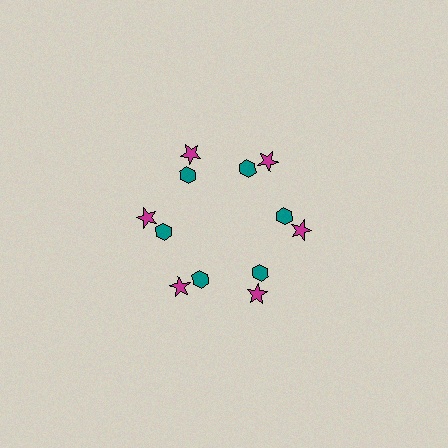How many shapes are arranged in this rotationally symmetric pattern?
There are 12 shapes, arranged in 6 groups of 2.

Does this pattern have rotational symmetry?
Yes, this pattern has 6-fold rotational symmetry. It looks the same after rotating 60 degrees around the center.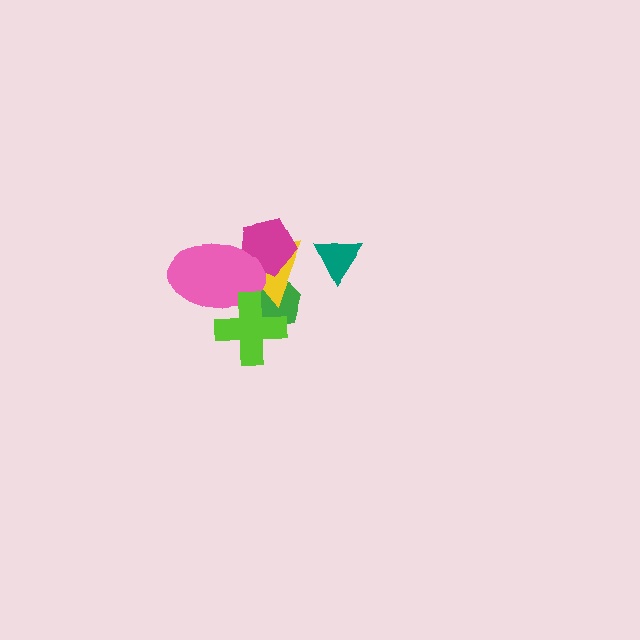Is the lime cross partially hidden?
No, no other shape covers it.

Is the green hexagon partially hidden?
Yes, it is partially covered by another shape.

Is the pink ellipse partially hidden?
Yes, it is partially covered by another shape.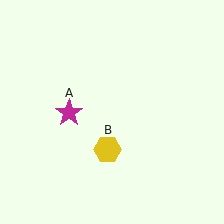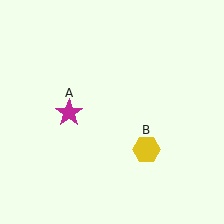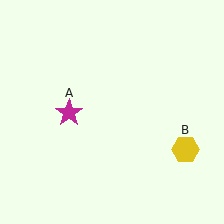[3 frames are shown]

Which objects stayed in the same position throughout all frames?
Magenta star (object A) remained stationary.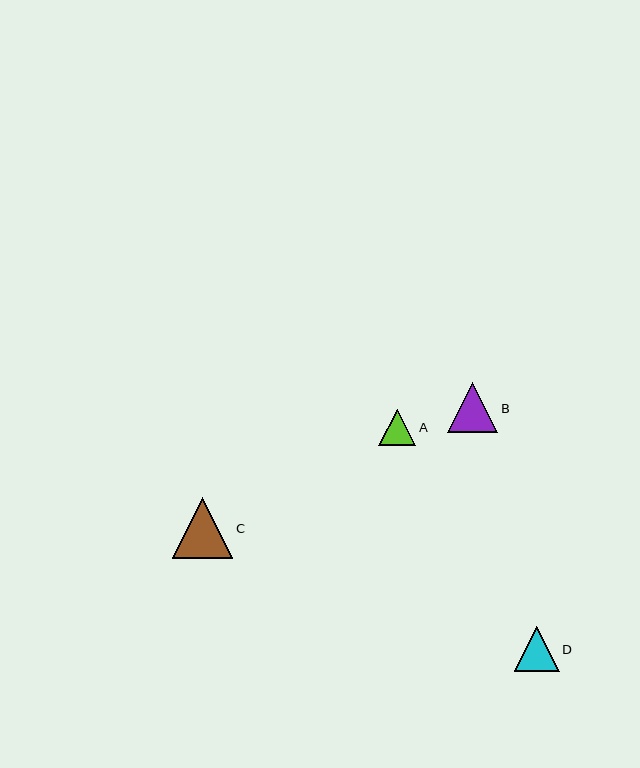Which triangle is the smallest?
Triangle A is the smallest with a size of approximately 37 pixels.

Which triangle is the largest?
Triangle C is the largest with a size of approximately 60 pixels.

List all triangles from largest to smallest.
From largest to smallest: C, B, D, A.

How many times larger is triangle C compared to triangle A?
Triangle C is approximately 1.6 times the size of triangle A.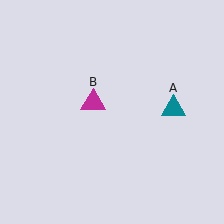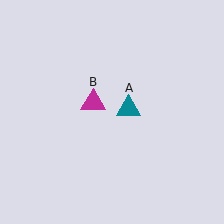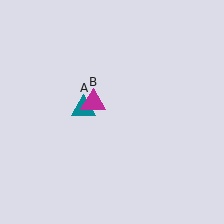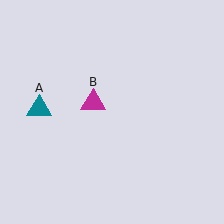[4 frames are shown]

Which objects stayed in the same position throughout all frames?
Magenta triangle (object B) remained stationary.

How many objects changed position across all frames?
1 object changed position: teal triangle (object A).